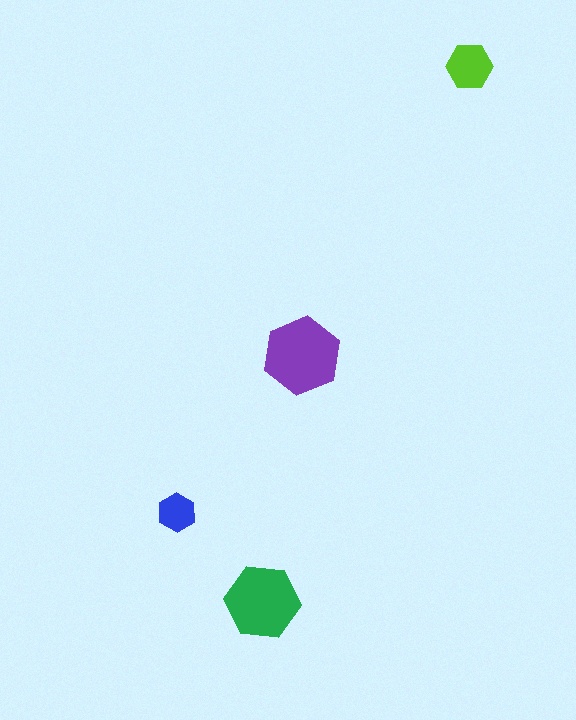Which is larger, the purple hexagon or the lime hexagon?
The purple one.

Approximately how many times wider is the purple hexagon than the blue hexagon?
About 2 times wider.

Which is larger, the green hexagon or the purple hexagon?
The purple one.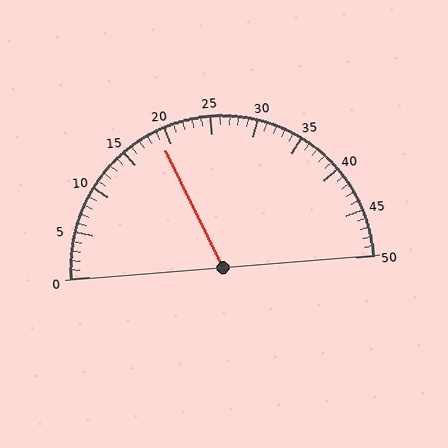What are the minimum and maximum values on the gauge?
The gauge ranges from 0 to 50.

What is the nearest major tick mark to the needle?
The nearest major tick mark is 20.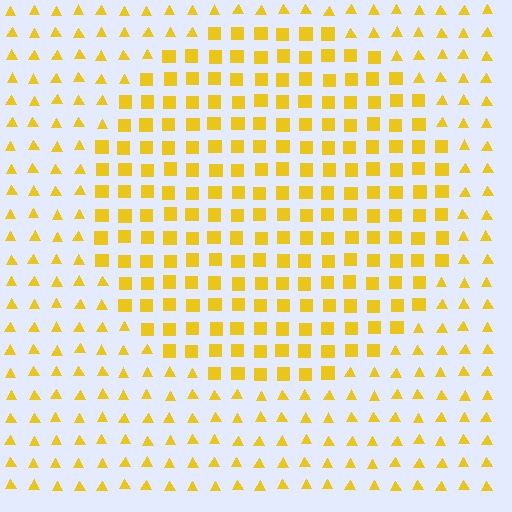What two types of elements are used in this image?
The image uses squares inside the circle region and triangles outside it.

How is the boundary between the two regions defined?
The boundary is defined by a change in element shape: squares inside vs. triangles outside. All elements share the same color and spacing.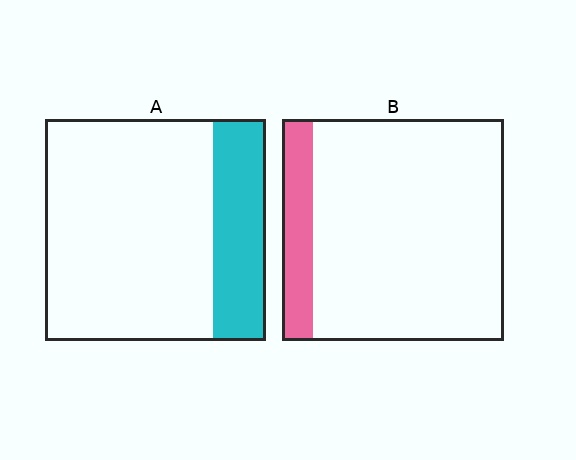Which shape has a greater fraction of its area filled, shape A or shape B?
Shape A.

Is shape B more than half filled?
No.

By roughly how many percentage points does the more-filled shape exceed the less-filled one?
By roughly 10 percentage points (A over B).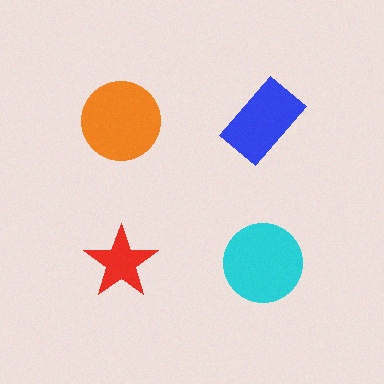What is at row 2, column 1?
A red star.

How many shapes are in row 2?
2 shapes.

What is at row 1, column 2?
A blue rectangle.